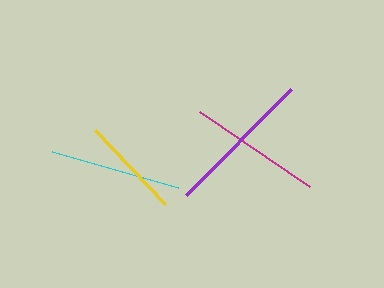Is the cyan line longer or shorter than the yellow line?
The cyan line is longer than the yellow line.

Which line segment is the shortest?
The yellow line is the shortest at approximately 102 pixels.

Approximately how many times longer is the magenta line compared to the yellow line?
The magenta line is approximately 1.3 times the length of the yellow line.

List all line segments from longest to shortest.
From longest to shortest: purple, magenta, cyan, yellow.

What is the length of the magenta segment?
The magenta segment is approximately 133 pixels long.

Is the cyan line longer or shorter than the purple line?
The purple line is longer than the cyan line.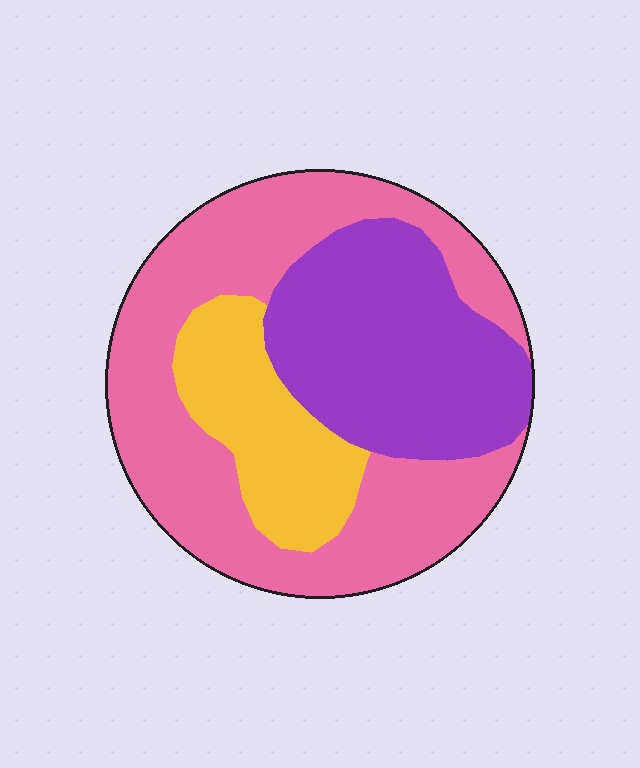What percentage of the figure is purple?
Purple covers roughly 30% of the figure.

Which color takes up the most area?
Pink, at roughly 50%.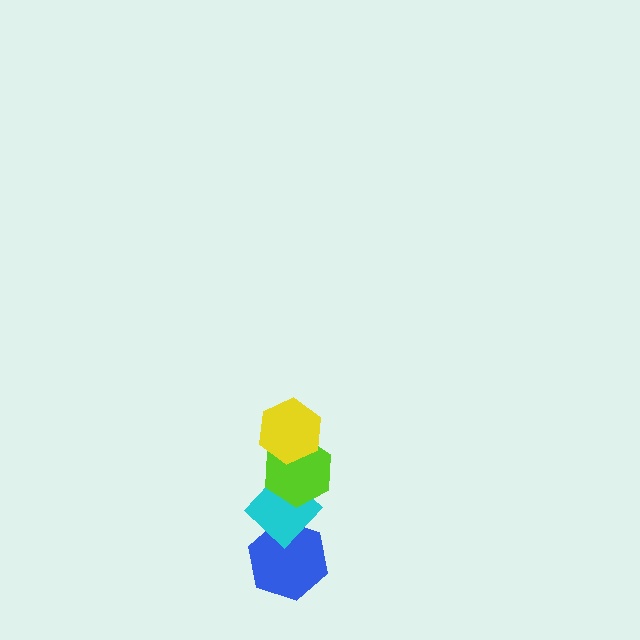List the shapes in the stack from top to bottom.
From top to bottom: the yellow hexagon, the lime hexagon, the cyan diamond, the blue hexagon.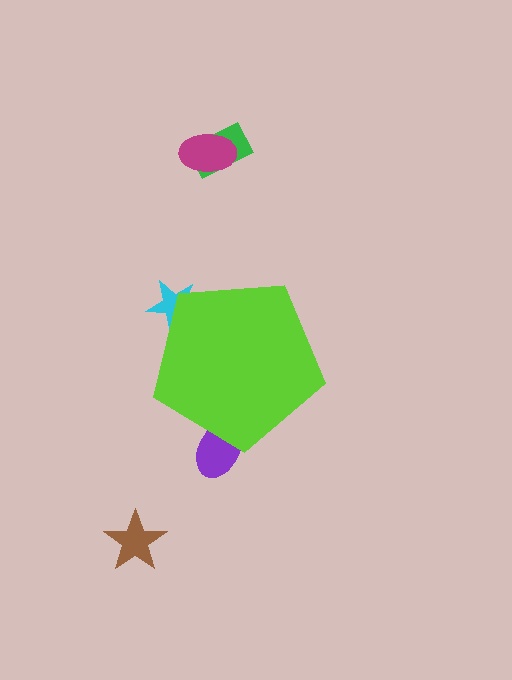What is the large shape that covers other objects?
A lime pentagon.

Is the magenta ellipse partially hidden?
No, the magenta ellipse is fully visible.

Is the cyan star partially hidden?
Yes, the cyan star is partially hidden behind the lime pentagon.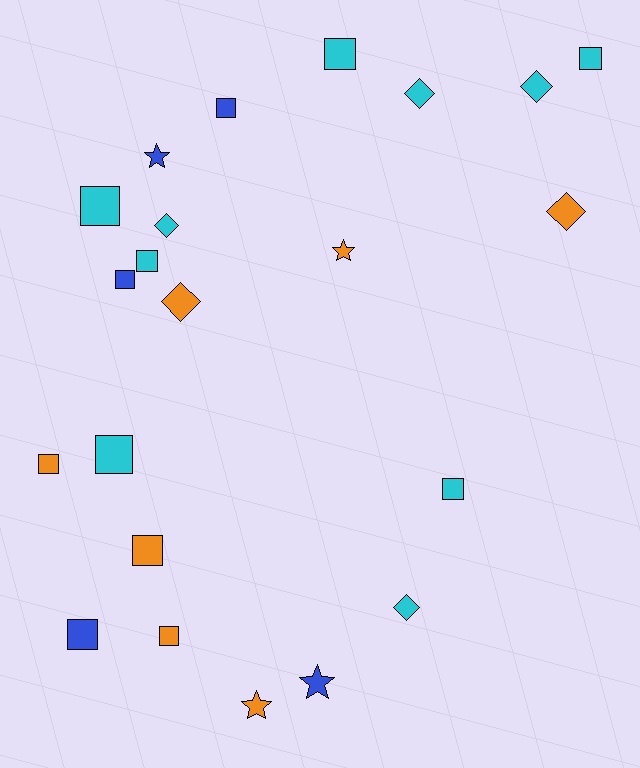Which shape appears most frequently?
Square, with 12 objects.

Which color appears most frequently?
Cyan, with 10 objects.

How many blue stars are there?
There are 2 blue stars.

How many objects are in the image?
There are 22 objects.